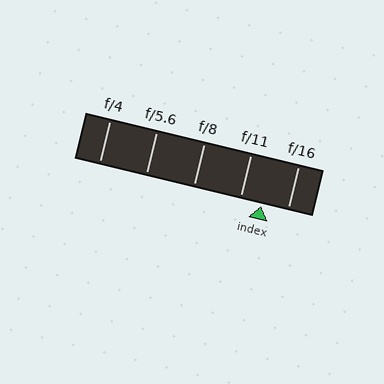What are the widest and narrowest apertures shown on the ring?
The widest aperture shown is f/4 and the narrowest is f/16.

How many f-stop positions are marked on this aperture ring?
There are 5 f-stop positions marked.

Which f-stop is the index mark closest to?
The index mark is closest to f/11.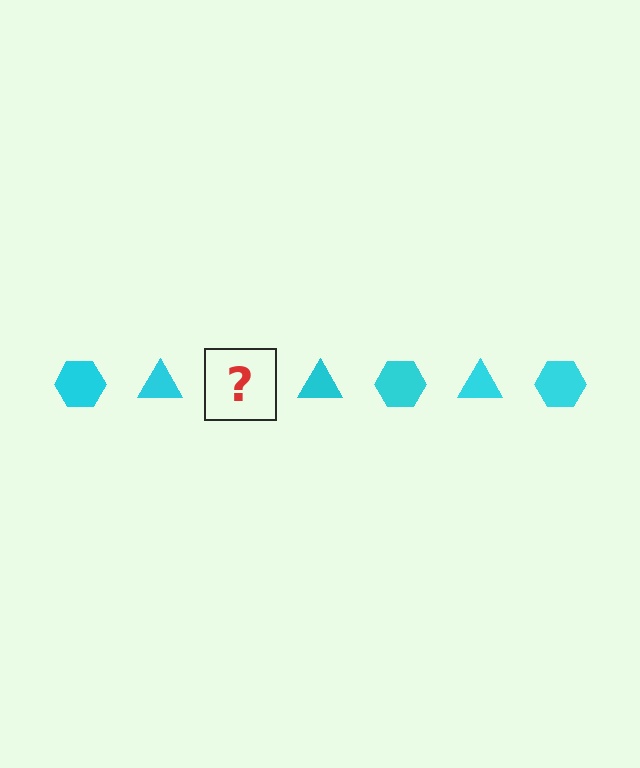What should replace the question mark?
The question mark should be replaced with a cyan hexagon.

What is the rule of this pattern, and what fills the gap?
The rule is that the pattern cycles through hexagon, triangle shapes in cyan. The gap should be filled with a cyan hexagon.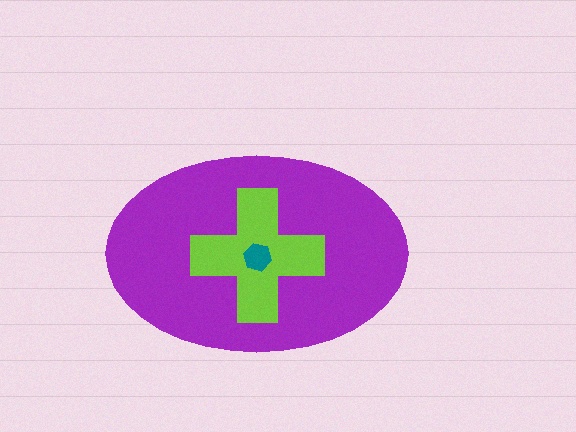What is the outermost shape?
The purple ellipse.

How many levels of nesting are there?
3.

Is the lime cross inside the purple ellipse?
Yes.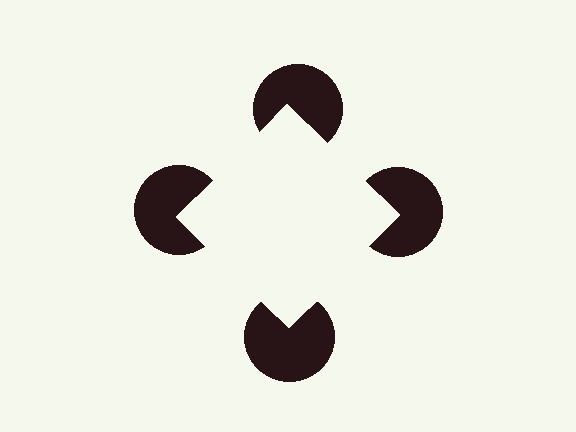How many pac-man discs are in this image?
There are 4 — one at each vertex of the illusory square.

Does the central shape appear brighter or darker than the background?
It typically appears slightly brighter than the background, even though no actual brightness change is drawn.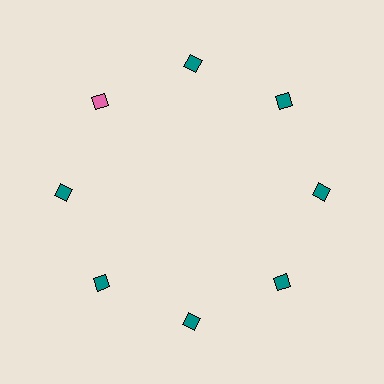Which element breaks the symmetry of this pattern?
The pink diamond at roughly the 10 o'clock position breaks the symmetry. All other shapes are teal diamonds.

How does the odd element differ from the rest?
It has a different color: pink instead of teal.